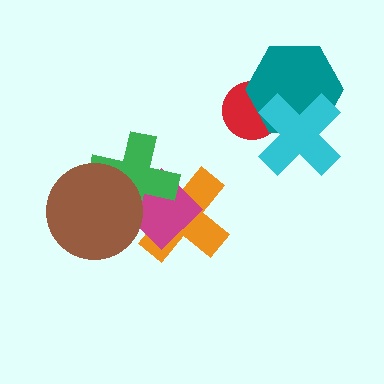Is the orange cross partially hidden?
Yes, it is partially covered by another shape.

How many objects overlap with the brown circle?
3 objects overlap with the brown circle.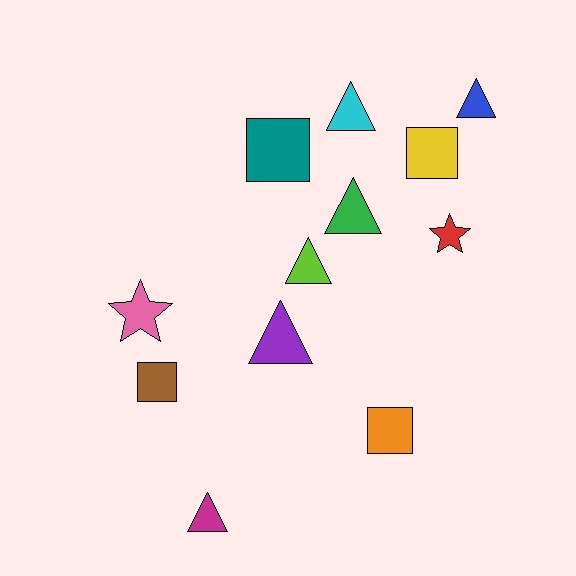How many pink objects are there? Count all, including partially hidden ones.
There is 1 pink object.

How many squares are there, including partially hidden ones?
There are 4 squares.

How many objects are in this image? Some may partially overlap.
There are 12 objects.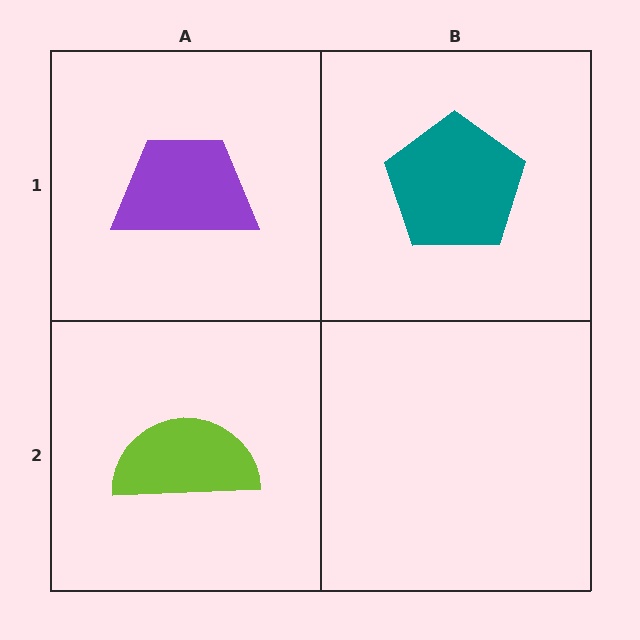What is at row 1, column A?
A purple trapezoid.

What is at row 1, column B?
A teal pentagon.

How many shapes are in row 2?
1 shape.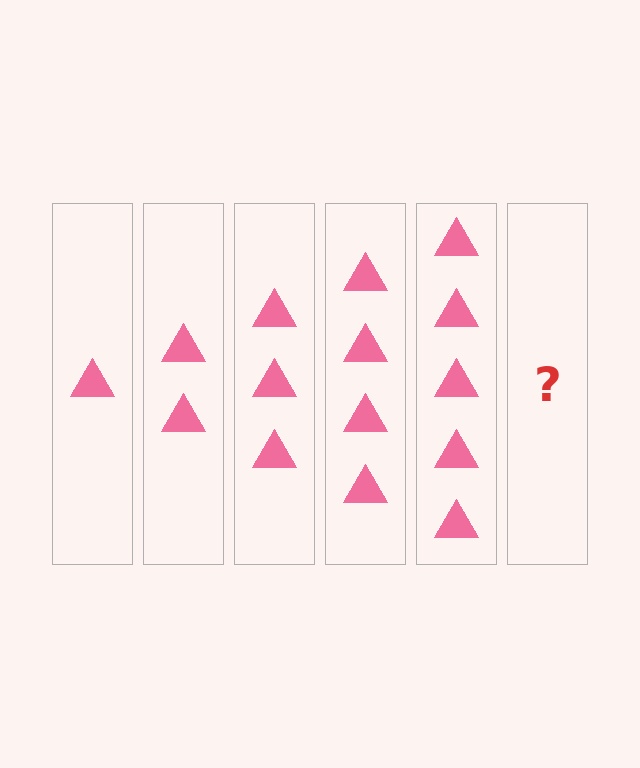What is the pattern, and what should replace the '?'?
The pattern is that each step adds one more triangle. The '?' should be 6 triangles.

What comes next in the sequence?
The next element should be 6 triangles.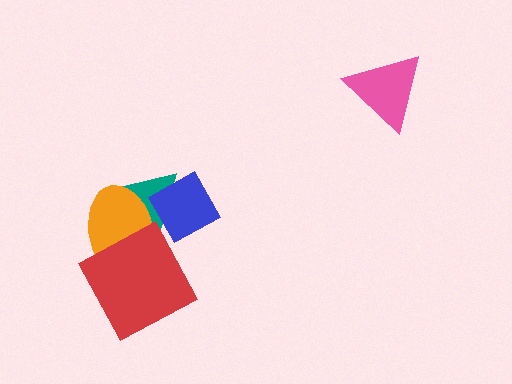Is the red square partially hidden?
No, no other shape covers it.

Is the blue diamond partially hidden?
Yes, it is partially covered by another shape.